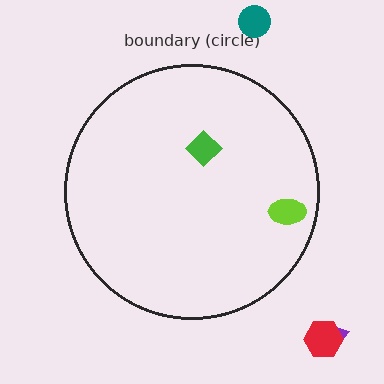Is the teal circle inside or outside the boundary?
Outside.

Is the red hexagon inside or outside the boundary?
Outside.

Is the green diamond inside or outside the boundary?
Inside.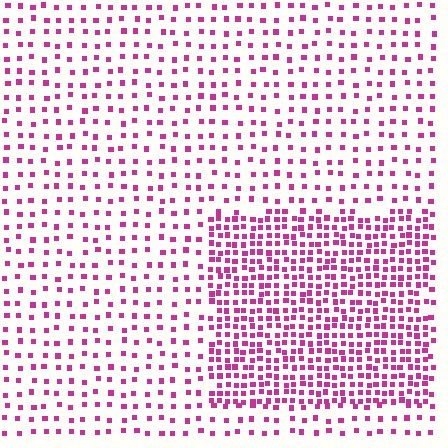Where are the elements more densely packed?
The elements are more densely packed inside the rectangle boundary.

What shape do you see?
I see a rectangle.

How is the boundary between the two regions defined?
The boundary is defined by a change in element density (approximately 2.4x ratio). All elements are the same color, size, and shape.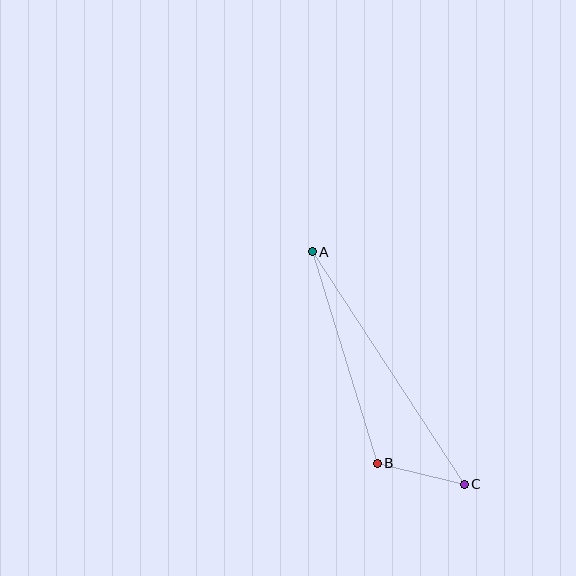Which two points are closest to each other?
Points B and C are closest to each other.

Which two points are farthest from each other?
Points A and C are farthest from each other.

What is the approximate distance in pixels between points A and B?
The distance between A and B is approximately 221 pixels.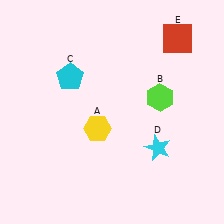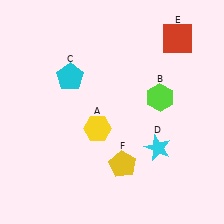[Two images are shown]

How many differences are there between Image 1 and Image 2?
There is 1 difference between the two images.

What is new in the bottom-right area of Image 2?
A yellow pentagon (F) was added in the bottom-right area of Image 2.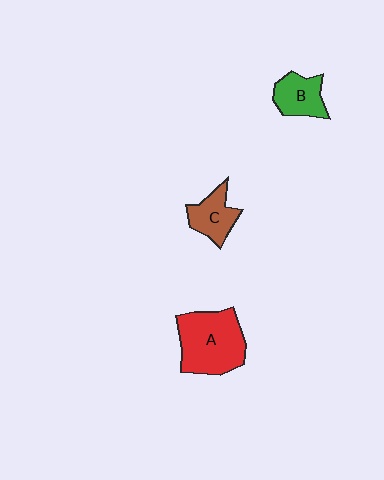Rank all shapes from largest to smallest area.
From largest to smallest: A (red), B (green), C (brown).